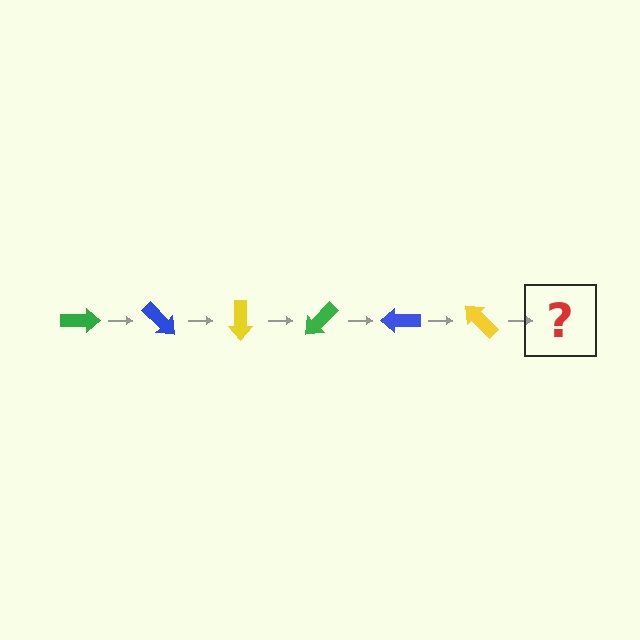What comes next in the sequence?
The next element should be a green arrow, rotated 270 degrees from the start.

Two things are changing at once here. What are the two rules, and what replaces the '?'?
The two rules are that it rotates 45 degrees each step and the color cycles through green, blue, and yellow. The '?' should be a green arrow, rotated 270 degrees from the start.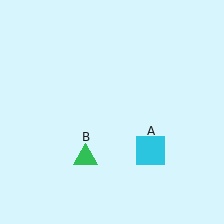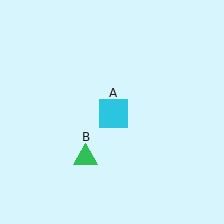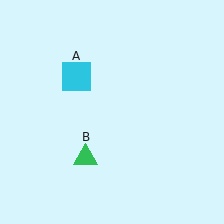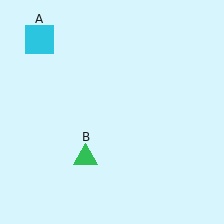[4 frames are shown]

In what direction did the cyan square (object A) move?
The cyan square (object A) moved up and to the left.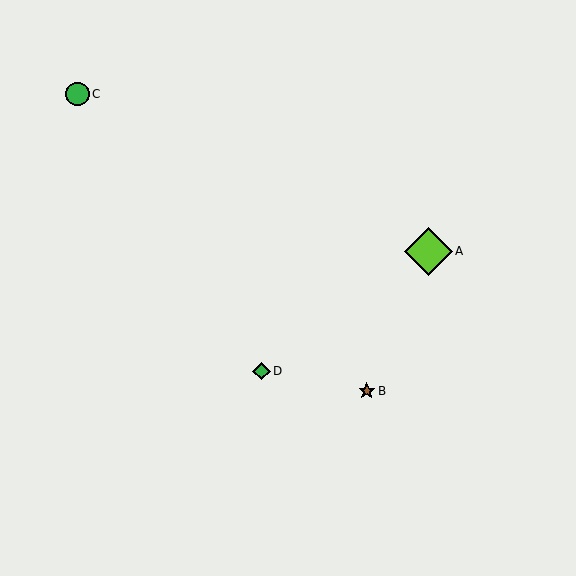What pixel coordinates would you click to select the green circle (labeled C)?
Click at (77, 94) to select the green circle C.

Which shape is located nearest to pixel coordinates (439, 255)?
The lime diamond (labeled A) at (428, 251) is nearest to that location.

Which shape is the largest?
The lime diamond (labeled A) is the largest.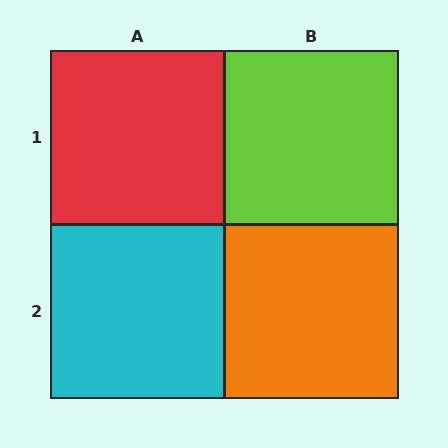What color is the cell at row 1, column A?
Red.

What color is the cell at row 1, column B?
Lime.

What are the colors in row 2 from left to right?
Cyan, orange.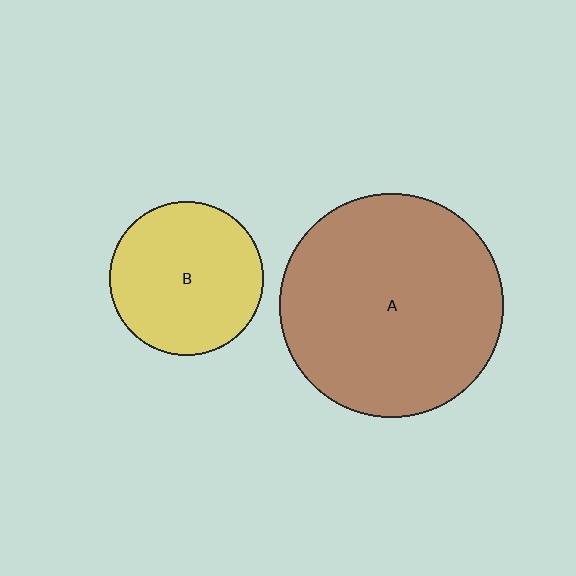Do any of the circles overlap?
No, none of the circles overlap.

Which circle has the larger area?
Circle A (brown).